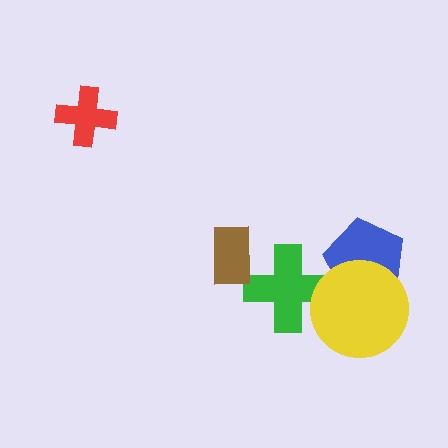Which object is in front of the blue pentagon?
The yellow circle is in front of the blue pentagon.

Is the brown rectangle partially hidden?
No, no other shape covers it.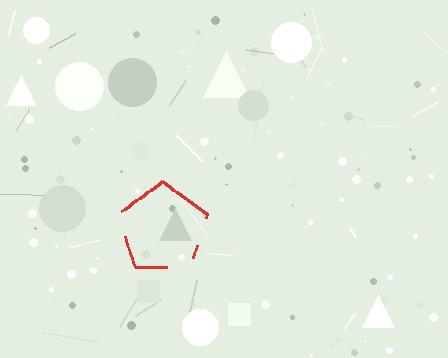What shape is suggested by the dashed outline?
The dashed outline suggests a pentagon.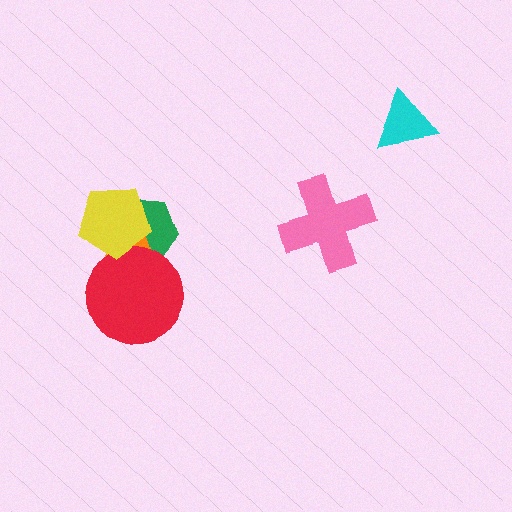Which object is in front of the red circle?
The yellow pentagon is in front of the red circle.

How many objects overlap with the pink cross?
0 objects overlap with the pink cross.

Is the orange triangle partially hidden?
Yes, it is partially covered by another shape.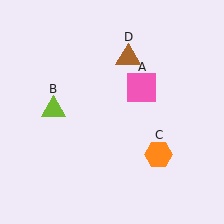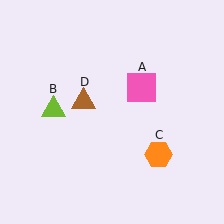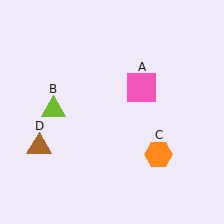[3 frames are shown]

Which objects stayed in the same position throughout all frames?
Pink square (object A) and lime triangle (object B) and orange hexagon (object C) remained stationary.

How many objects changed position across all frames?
1 object changed position: brown triangle (object D).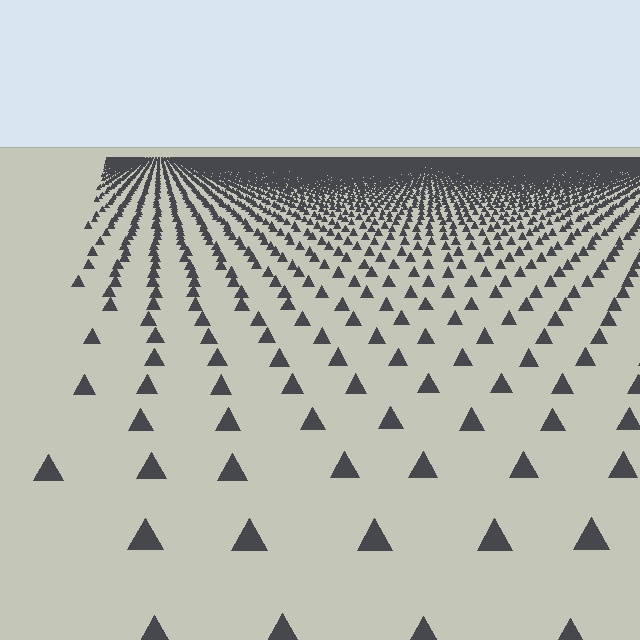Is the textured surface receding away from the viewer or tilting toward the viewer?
The surface is receding away from the viewer. Texture elements get smaller and denser toward the top.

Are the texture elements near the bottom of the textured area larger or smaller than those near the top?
Larger. Near the bottom, elements are closer to the viewer and appear at a bigger on-screen size.